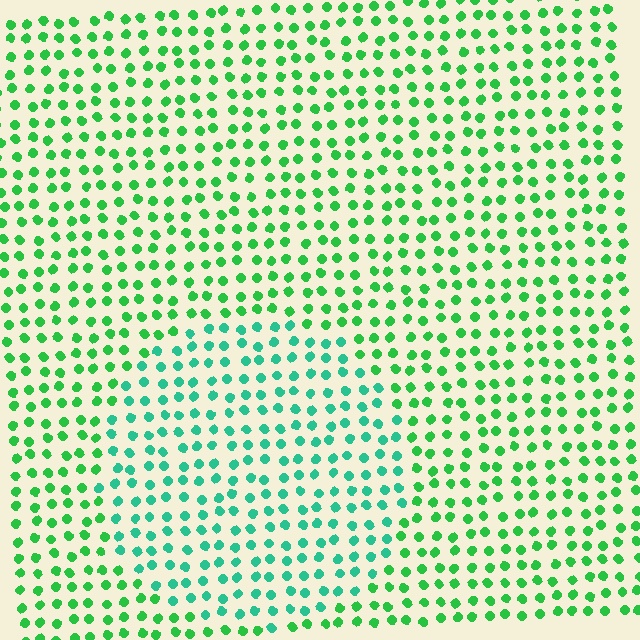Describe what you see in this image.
The image is filled with small green elements in a uniform arrangement. A circle-shaped region is visible where the elements are tinted to a slightly different hue, forming a subtle color boundary.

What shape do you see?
I see a circle.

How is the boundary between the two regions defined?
The boundary is defined purely by a slight shift in hue (about 31 degrees). Spacing, size, and orientation are identical on both sides.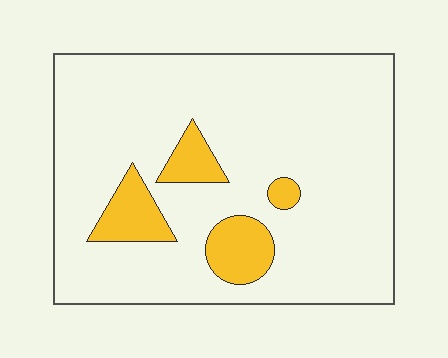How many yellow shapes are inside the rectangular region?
4.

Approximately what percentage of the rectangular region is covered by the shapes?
Approximately 15%.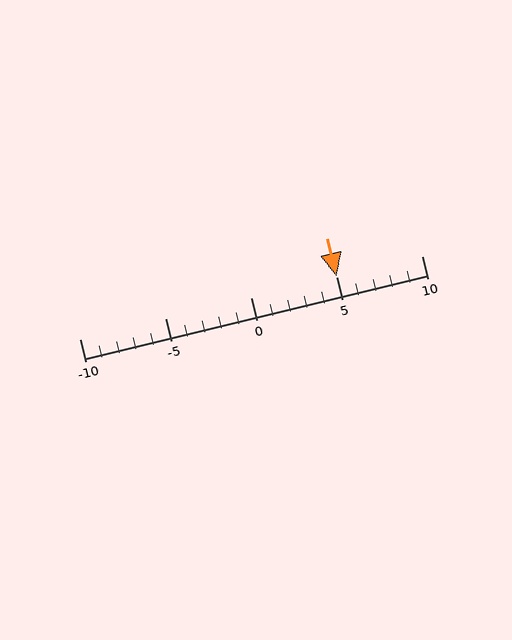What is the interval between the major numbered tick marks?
The major tick marks are spaced 5 units apart.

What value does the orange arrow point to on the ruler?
The orange arrow points to approximately 5.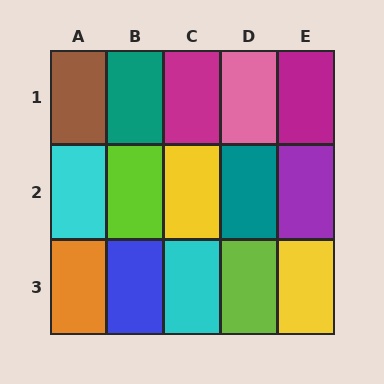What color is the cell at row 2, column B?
Lime.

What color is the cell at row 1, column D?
Pink.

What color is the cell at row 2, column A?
Cyan.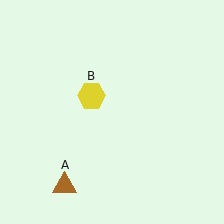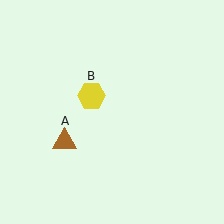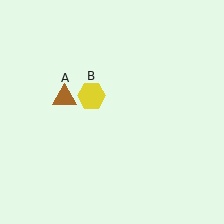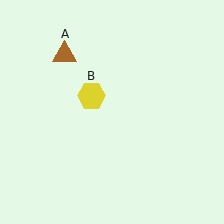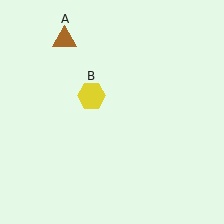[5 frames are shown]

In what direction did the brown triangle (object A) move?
The brown triangle (object A) moved up.